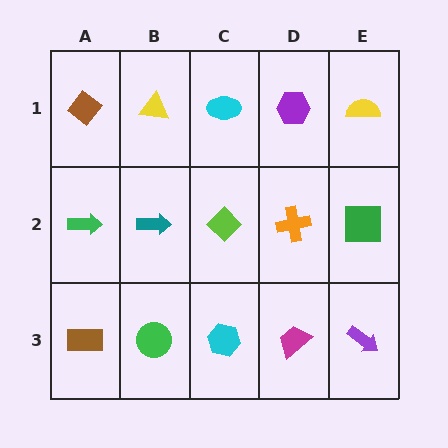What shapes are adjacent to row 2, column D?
A purple hexagon (row 1, column D), a magenta trapezoid (row 3, column D), a lime diamond (row 2, column C), a green square (row 2, column E).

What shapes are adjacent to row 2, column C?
A cyan ellipse (row 1, column C), a cyan hexagon (row 3, column C), a teal arrow (row 2, column B), an orange cross (row 2, column D).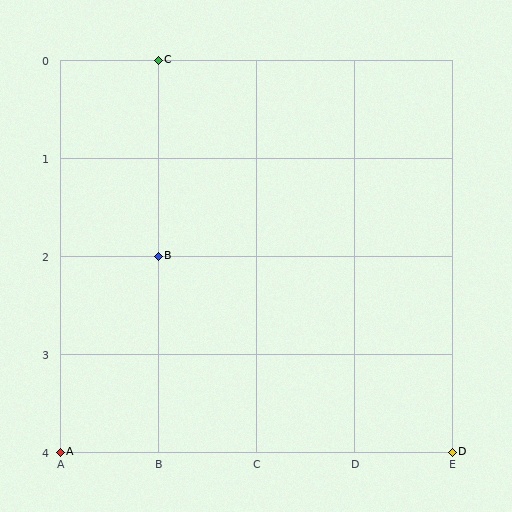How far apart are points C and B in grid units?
Points C and B are 2 rows apart.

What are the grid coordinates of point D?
Point D is at grid coordinates (E, 4).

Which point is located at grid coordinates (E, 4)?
Point D is at (E, 4).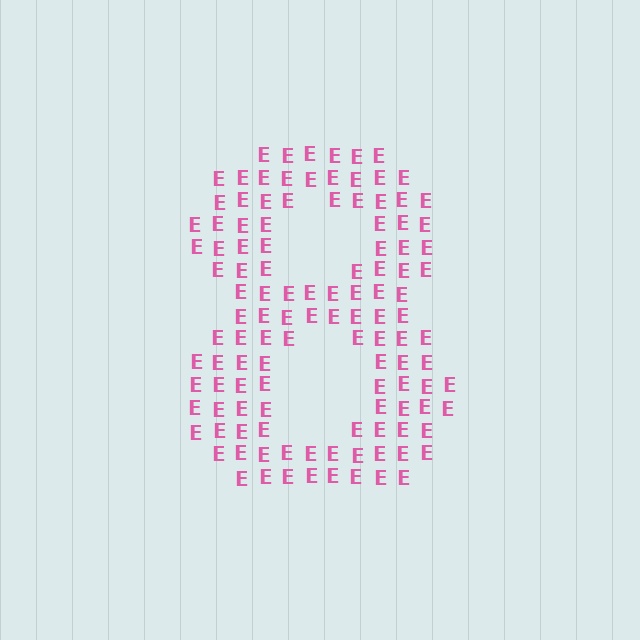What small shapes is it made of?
It is made of small letter E's.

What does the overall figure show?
The overall figure shows the digit 8.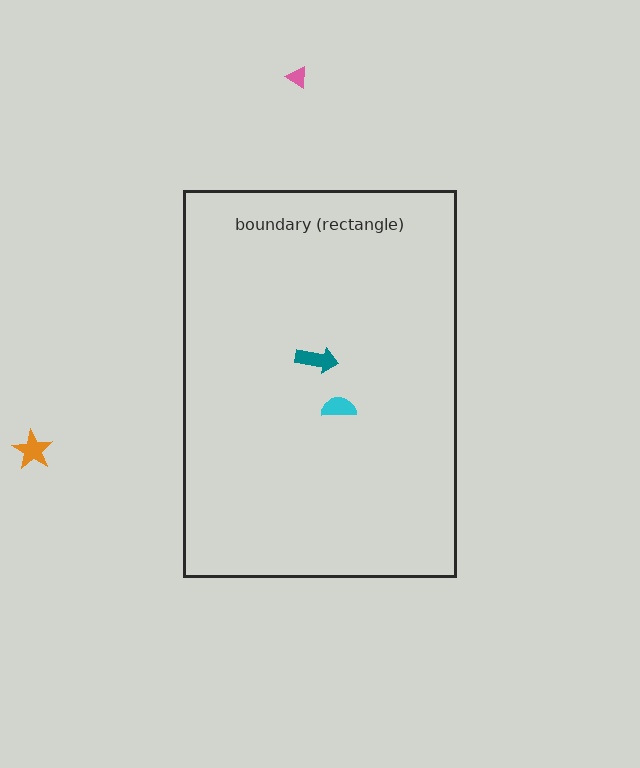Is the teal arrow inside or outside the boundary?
Inside.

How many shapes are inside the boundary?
2 inside, 2 outside.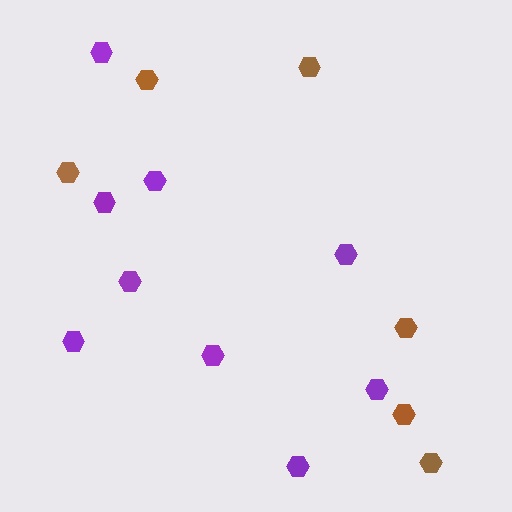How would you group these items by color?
There are 2 groups: one group of brown hexagons (6) and one group of purple hexagons (9).